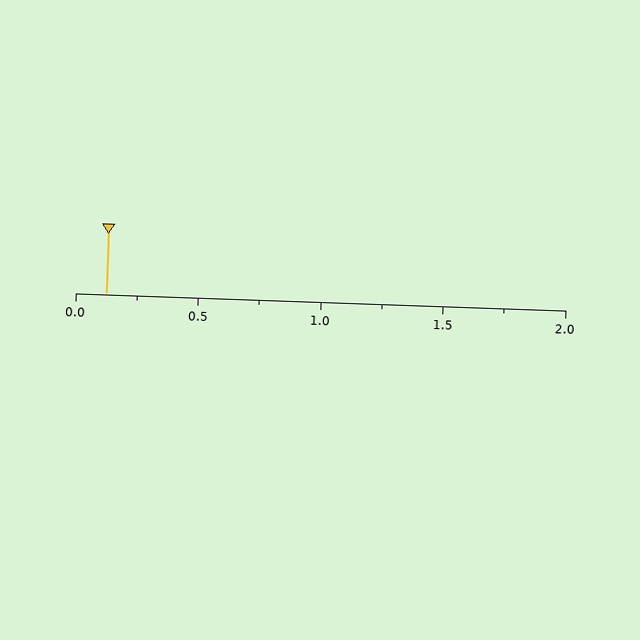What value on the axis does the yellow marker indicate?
The marker indicates approximately 0.12.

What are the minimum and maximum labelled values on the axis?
The axis runs from 0.0 to 2.0.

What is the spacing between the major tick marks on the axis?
The major ticks are spaced 0.5 apart.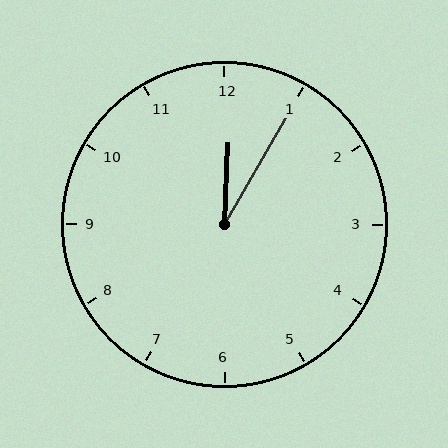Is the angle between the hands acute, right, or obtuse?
It is acute.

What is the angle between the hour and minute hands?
Approximately 28 degrees.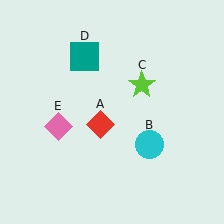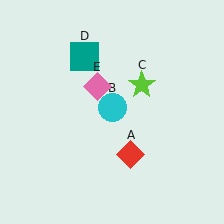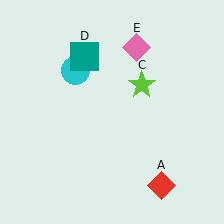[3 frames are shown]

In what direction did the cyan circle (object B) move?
The cyan circle (object B) moved up and to the left.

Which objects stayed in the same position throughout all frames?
Lime star (object C) and teal square (object D) remained stationary.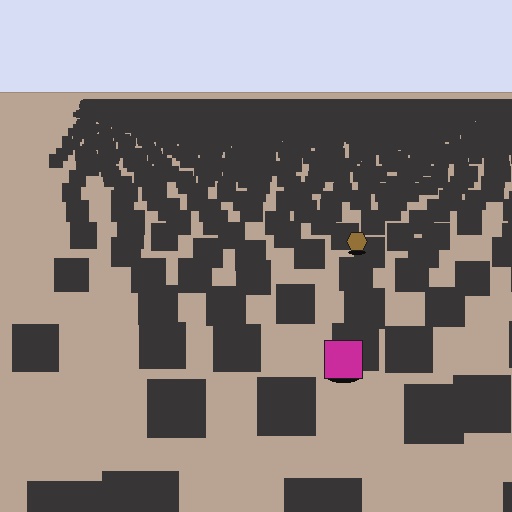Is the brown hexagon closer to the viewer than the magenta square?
No. The magenta square is closer — you can tell from the texture gradient: the ground texture is coarser near it.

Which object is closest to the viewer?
The magenta square is closest. The texture marks near it are larger and more spread out.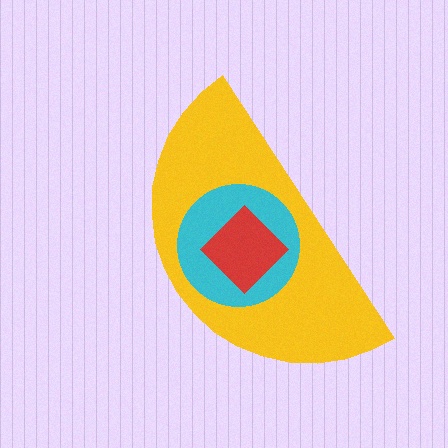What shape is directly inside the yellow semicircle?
The cyan circle.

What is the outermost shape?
The yellow semicircle.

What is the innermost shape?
The red diamond.